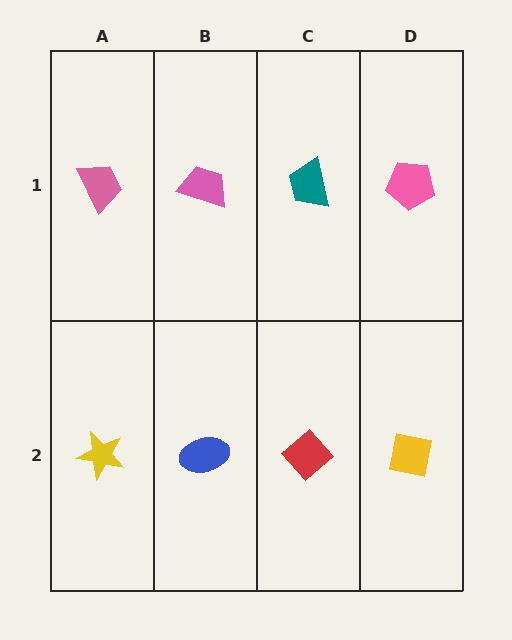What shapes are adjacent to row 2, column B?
A pink trapezoid (row 1, column B), a yellow star (row 2, column A), a red diamond (row 2, column C).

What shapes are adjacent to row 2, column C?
A teal trapezoid (row 1, column C), a blue ellipse (row 2, column B), a yellow square (row 2, column D).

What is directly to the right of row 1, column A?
A pink trapezoid.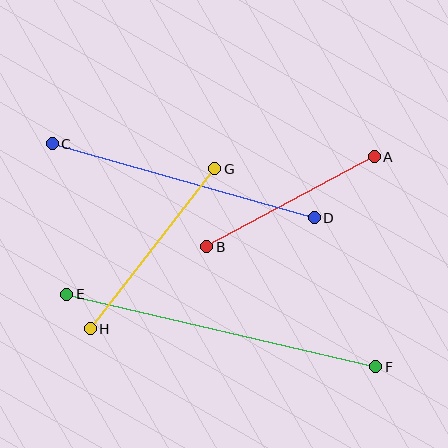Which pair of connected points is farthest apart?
Points E and F are farthest apart.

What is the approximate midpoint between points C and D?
The midpoint is at approximately (183, 181) pixels.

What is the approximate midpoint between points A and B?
The midpoint is at approximately (291, 202) pixels.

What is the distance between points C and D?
The distance is approximately 272 pixels.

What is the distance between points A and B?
The distance is approximately 190 pixels.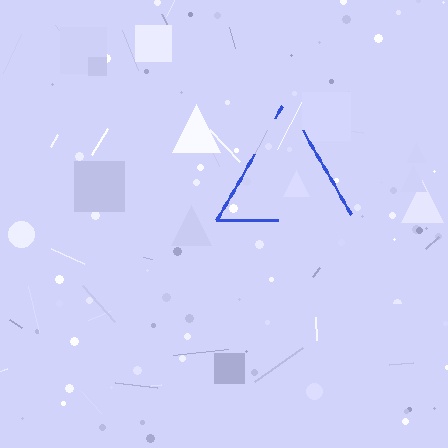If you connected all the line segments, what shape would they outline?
They would outline a triangle.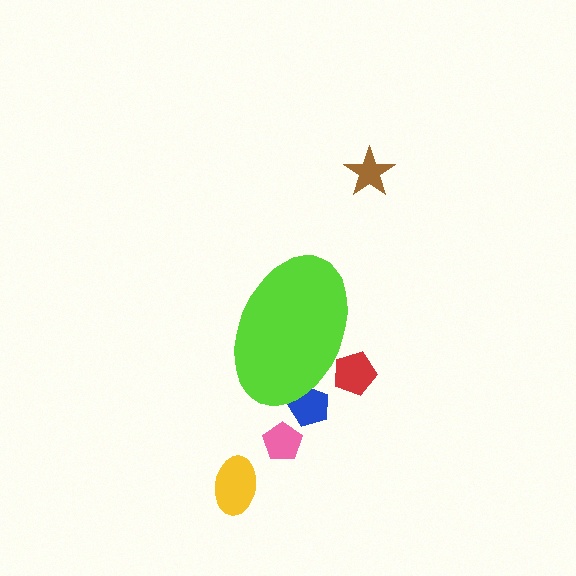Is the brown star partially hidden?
No, the brown star is fully visible.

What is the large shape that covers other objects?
A lime ellipse.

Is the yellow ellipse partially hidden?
No, the yellow ellipse is fully visible.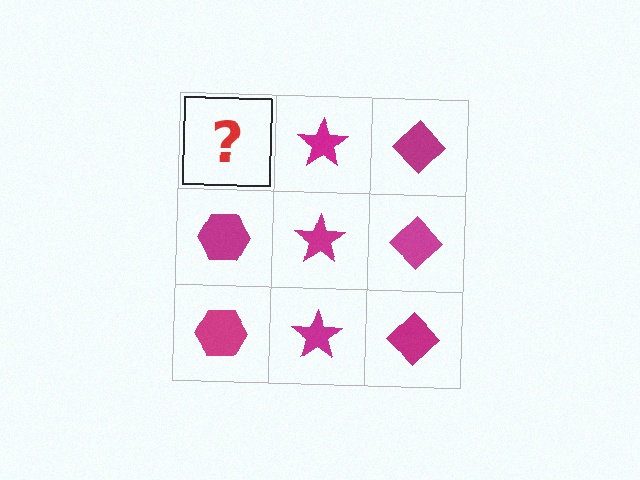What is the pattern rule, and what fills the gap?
The rule is that each column has a consistent shape. The gap should be filled with a magenta hexagon.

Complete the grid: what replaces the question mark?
The question mark should be replaced with a magenta hexagon.